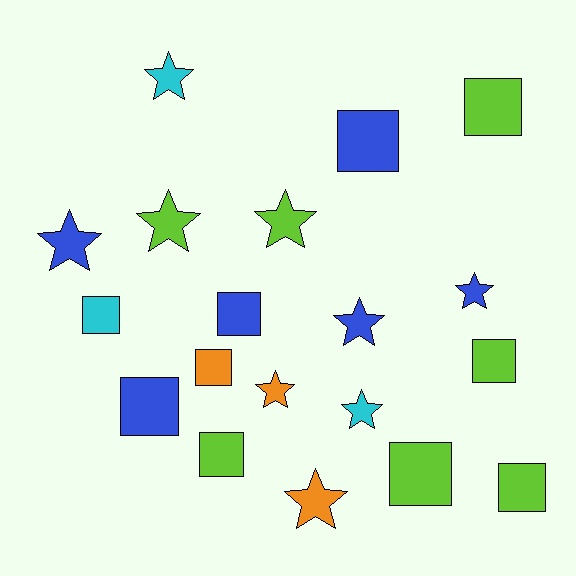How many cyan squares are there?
There is 1 cyan square.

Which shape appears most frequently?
Square, with 10 objects.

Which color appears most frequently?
Lime, with 7 objects.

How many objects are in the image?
There are 19 objects.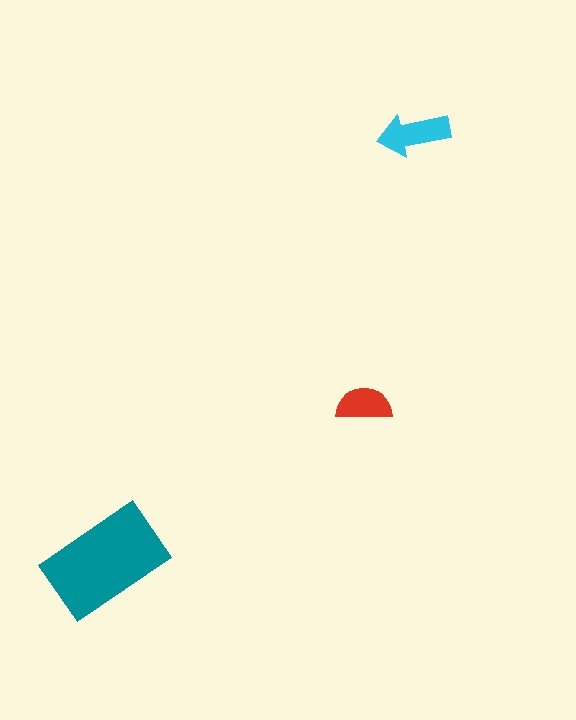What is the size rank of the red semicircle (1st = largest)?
3rd.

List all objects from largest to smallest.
The teal rectangle, the cyan arrow, the red semicircle.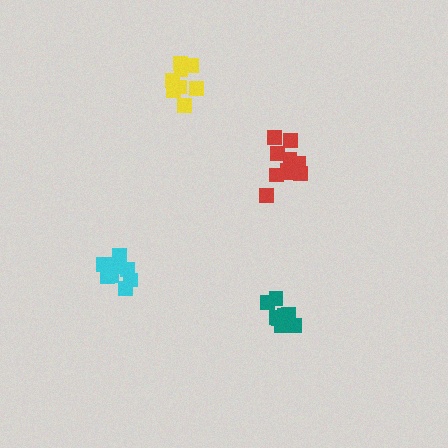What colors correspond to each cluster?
The clusters are colored: cyan, yellow, teal, red.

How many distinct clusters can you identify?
There are 4 distinct clusters.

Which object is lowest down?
The teal cluster is bottommost.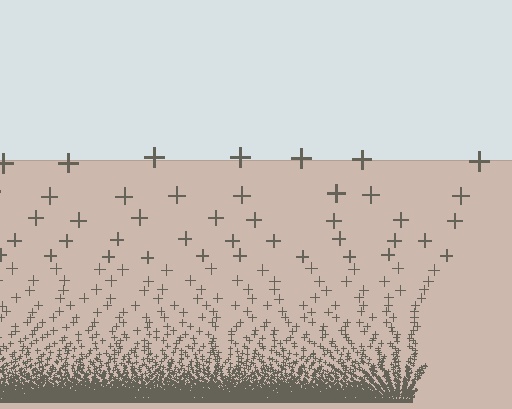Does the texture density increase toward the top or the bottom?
Density increases toward the bottom.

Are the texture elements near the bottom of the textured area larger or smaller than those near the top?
Smaller. The gradient is inverted — elements near the bottom are smaller and denser.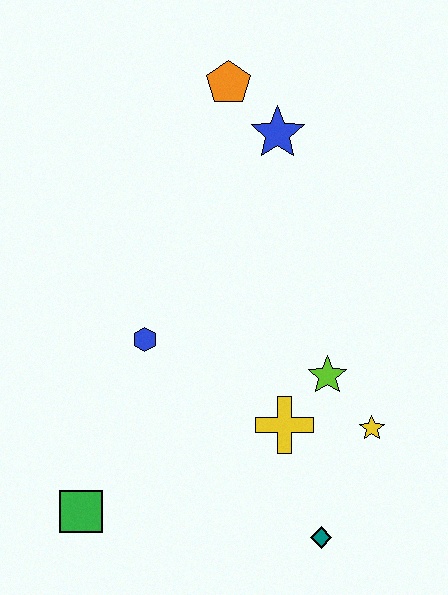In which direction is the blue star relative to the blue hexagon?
The blue star is above the blue hexagon.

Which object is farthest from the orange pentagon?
The teal diamond is farthest from the orange pentagon.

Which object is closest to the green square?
The blue hexagon is closest to the green square.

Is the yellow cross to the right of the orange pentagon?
Yes